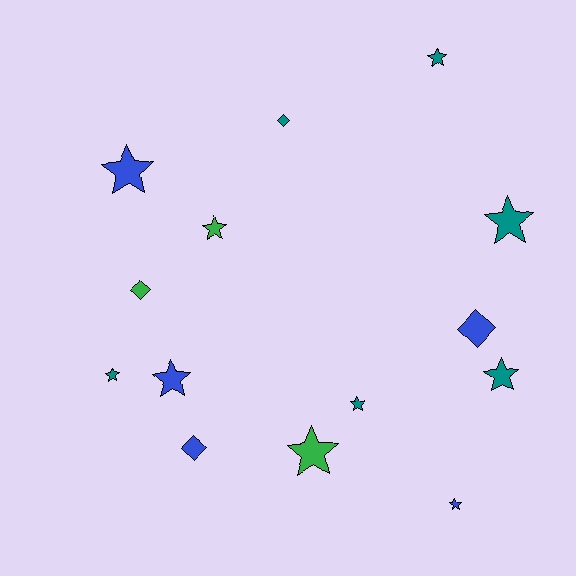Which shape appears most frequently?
Star, with 10 objects.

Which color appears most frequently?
Teal, with 6 objects.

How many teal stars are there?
There are 5 teal stars.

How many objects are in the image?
There are 14 objects.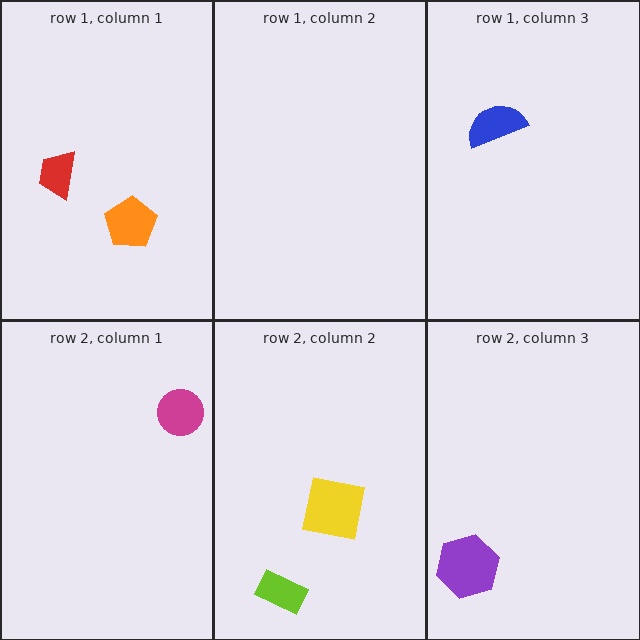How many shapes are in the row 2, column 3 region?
1.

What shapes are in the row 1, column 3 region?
The blue semicircle.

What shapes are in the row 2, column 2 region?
The lime rectangle, the yellow square.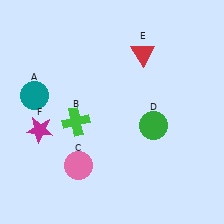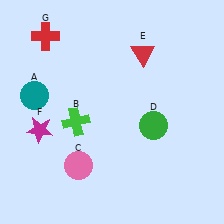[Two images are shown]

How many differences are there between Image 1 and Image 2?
There is 1 difference between the two images.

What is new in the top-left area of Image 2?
A red cross (G) was added in the top-left area of Image 2.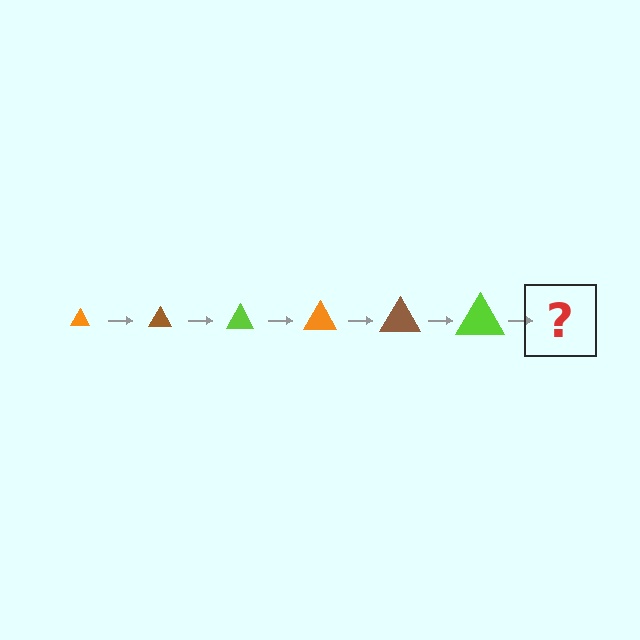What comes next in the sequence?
The next element should be an orange triangle, larger than the previous one.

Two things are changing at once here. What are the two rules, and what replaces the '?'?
The two rules are that the triangle grows larger each step and the color cycles through orange, brown, and lime. The '?' should be an orange triangle, larger than the previous one.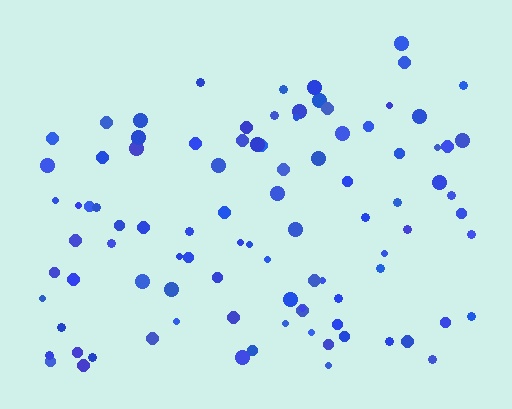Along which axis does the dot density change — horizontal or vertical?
Vertical.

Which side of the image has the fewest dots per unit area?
The top.